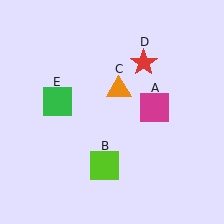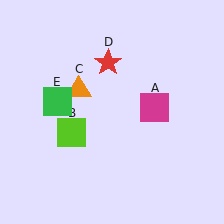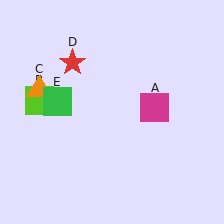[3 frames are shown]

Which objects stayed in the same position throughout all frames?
Magenta square (object A) and green square (object E) remained stationary.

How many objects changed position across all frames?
3 objects changed position: lime square (object B), orange triangle (object C), red star (object D).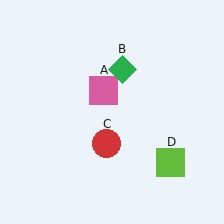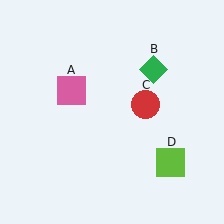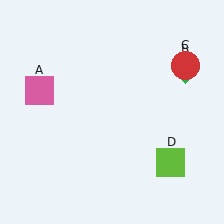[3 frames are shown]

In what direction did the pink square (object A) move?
The pink square (object A) moved left.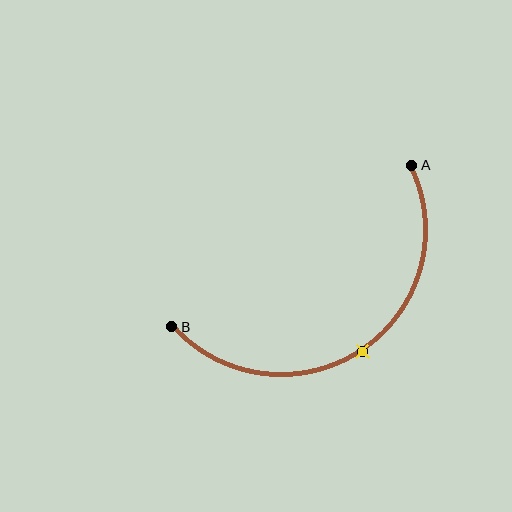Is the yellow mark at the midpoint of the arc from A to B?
Yes. The yellow mark lies on the arc at equal arc-length from both A and B — it is the arc midpoint.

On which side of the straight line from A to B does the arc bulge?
The arc bulges below and to the right of the straight line connecting A and B.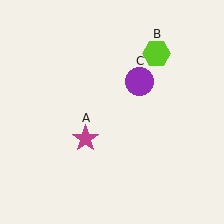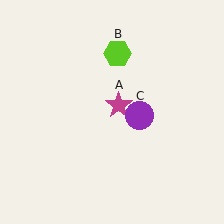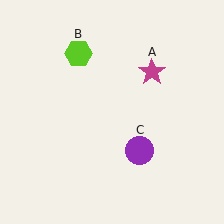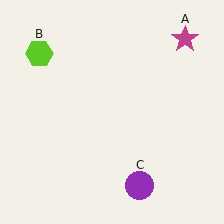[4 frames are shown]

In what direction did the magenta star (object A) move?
The magenta star (object A) moved up and to the right.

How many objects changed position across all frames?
3 objects changed position: magenta star (object A), lime hexagon (object B), purple circle (object C).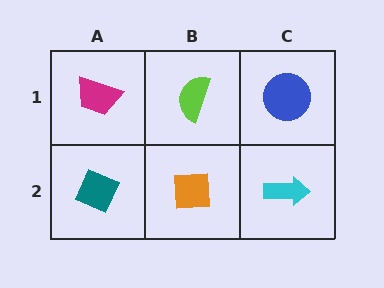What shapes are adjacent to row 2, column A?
A magenta trapezoid (row 1, column A), an orange square (row 2, column B).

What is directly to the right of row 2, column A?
An orange square.